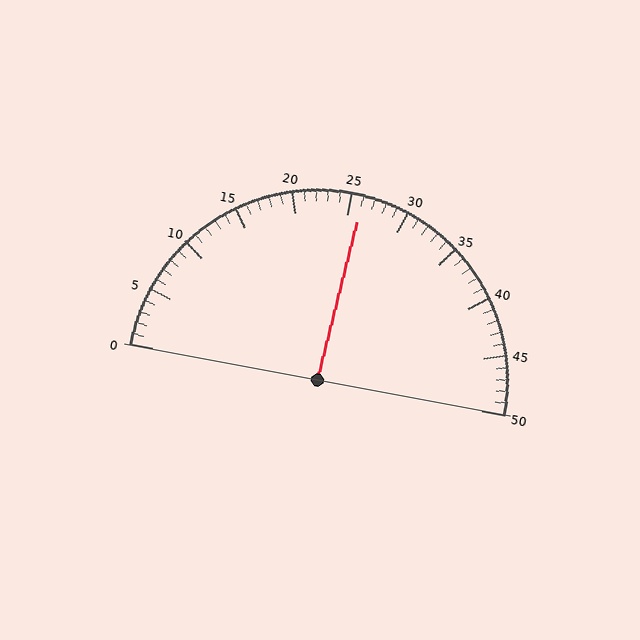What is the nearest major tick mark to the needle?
The nearest major tick mark is 25.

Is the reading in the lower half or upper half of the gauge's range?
The reading is in the upper half of the range (0 to 50).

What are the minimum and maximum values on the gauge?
The gauge ranges from 0 to 50.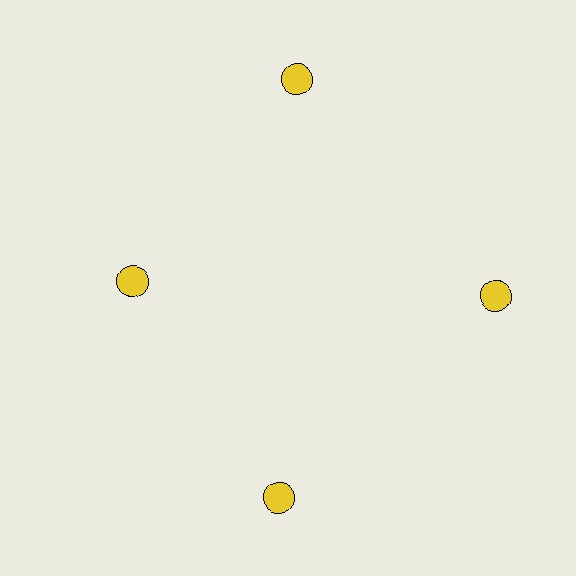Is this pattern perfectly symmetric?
No. The 4 yellow circles are arranged in a ring, but one element near the 9 o'clock position is pulled inward toward the center, breaking the 4-fold rotational symmetry.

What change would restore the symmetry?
The symmetry would be restored by moving it outward, back onto the ring so that all 4 circles sit at equal angles and equal distance from the center.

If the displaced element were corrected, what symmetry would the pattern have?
It would have 4-fold rotational symmetry — the pattern would map onto itself every 90 degrees.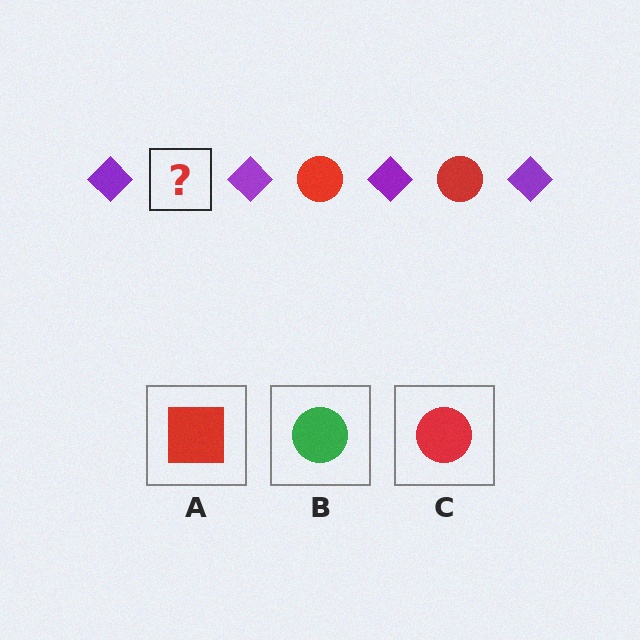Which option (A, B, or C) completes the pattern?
C.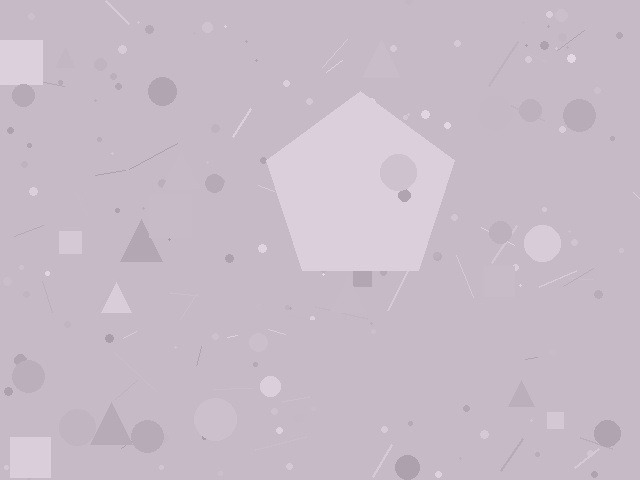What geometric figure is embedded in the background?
A pentagon is embedded in the background.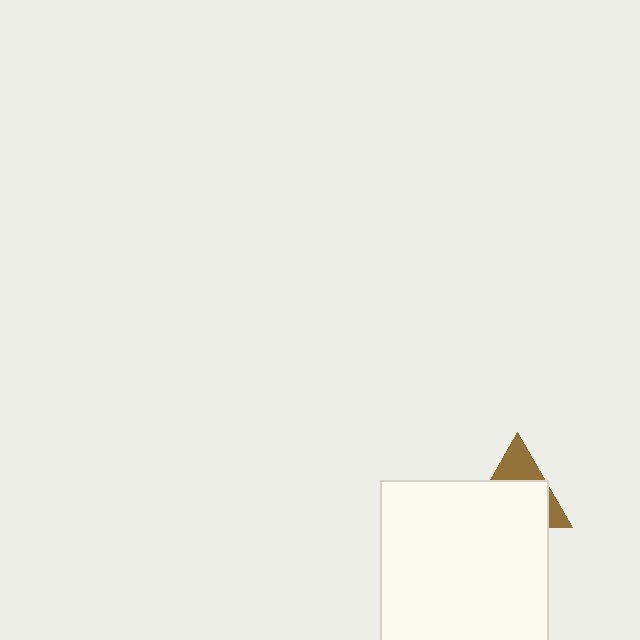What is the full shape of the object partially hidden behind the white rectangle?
The partially hidden object is a brown triangle.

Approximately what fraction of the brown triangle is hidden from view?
Roughly 66% of the brown triangle is hidden behind the white rectangle.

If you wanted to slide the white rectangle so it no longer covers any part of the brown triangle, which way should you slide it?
Slide it down — that is the most direct way to separate the two shapes.